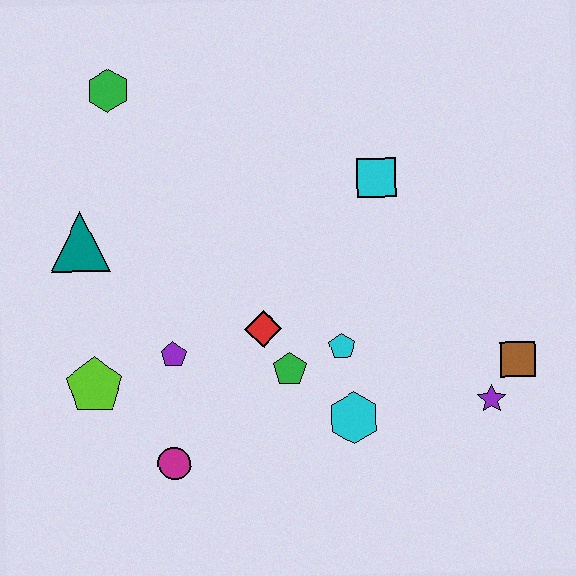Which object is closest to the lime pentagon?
The purple pentagon is closest to the lime pentagon.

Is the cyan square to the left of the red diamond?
No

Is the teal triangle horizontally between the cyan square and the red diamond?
No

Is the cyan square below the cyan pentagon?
No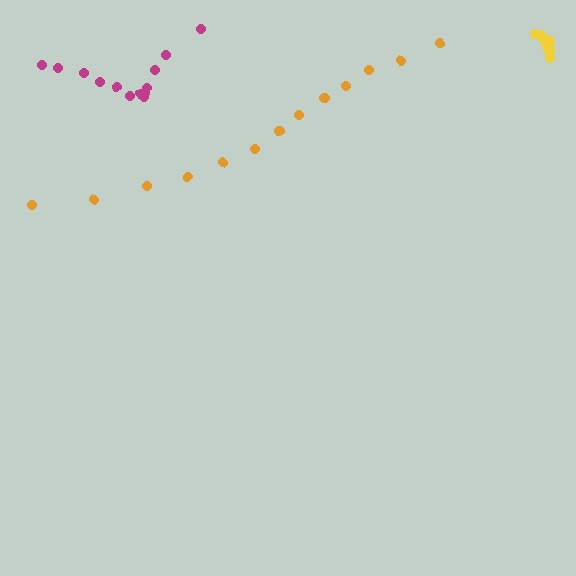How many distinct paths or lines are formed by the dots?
There are 3 distinct paths.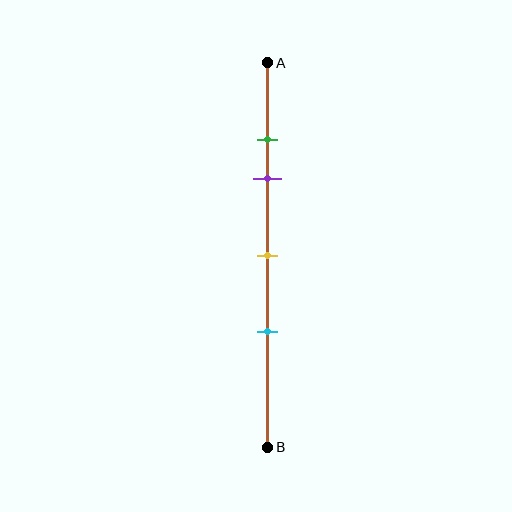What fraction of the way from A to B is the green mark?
The green mark is approximately 20% (0.2) of the way from A to B.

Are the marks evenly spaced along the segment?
No, the marks are not evenly spaced.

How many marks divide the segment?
There are 4 marks dividing the segment.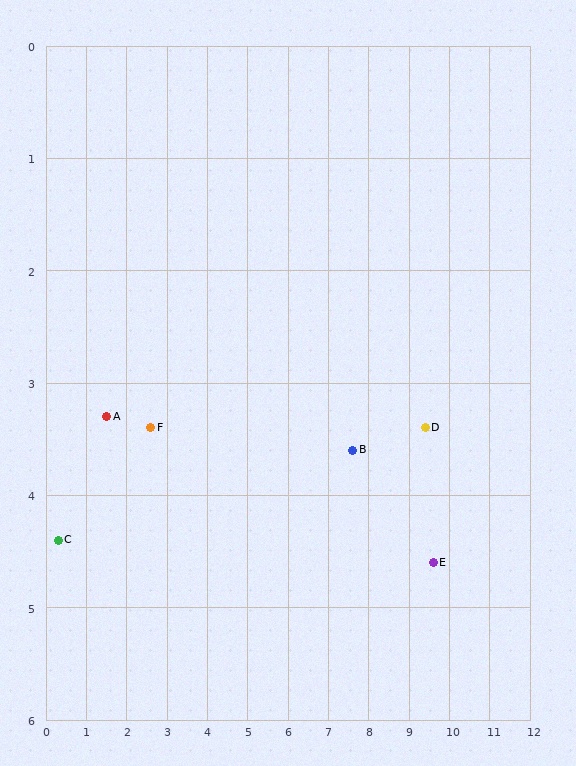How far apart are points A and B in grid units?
Points A and B are about 6.1 grid units apart.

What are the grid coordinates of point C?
Point C is at approximately (0.3, 4.4).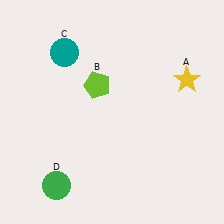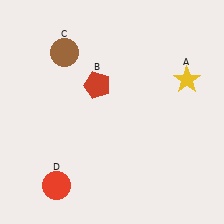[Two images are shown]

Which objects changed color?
B changed from lime to red. C changed from teal to brown. D changed from green to red.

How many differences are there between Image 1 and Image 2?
There are 3 differences between the two images.